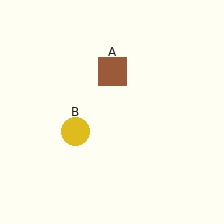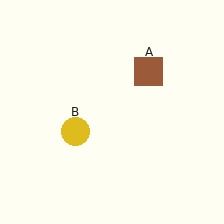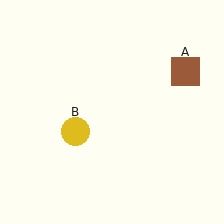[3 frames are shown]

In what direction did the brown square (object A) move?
The brown square (object A) moved right.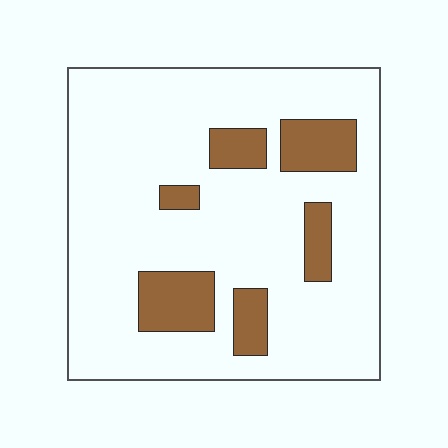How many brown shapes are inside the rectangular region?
6.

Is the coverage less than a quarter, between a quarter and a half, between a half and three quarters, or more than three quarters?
Less than a quarter.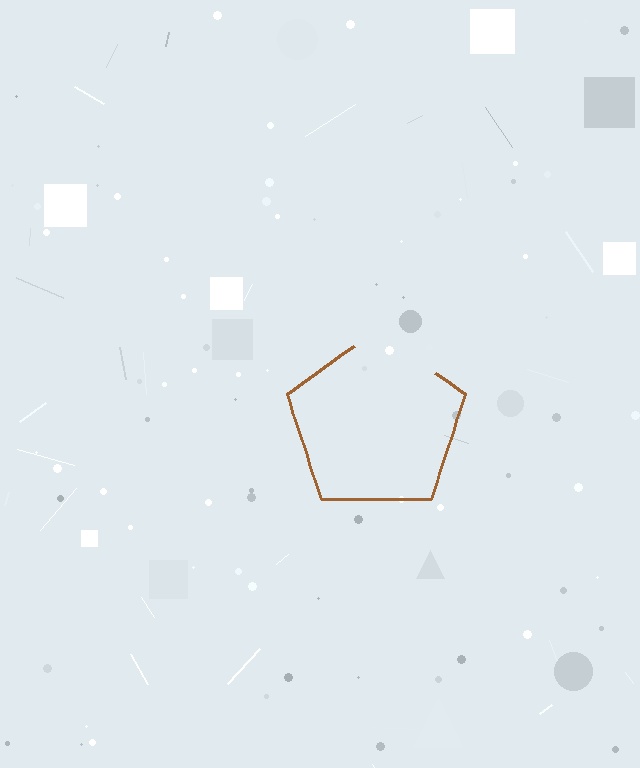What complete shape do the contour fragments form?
The contour fragments form a pentagon.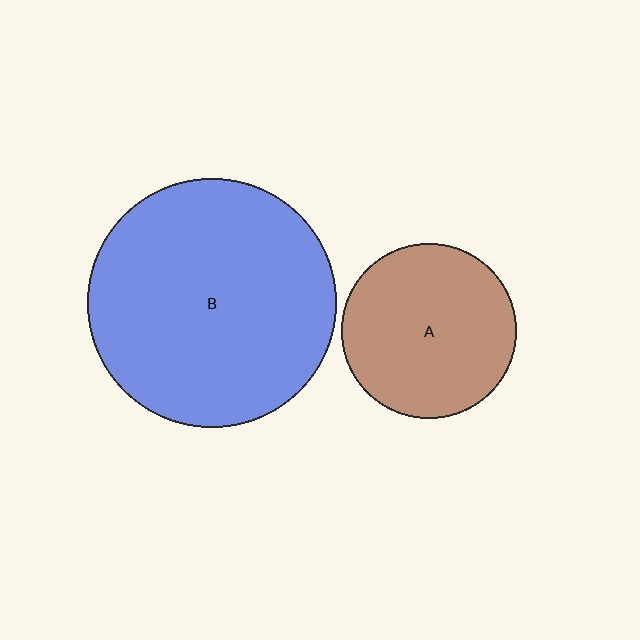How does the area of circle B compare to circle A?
Approximately 2.0 times.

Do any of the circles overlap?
No, none of the circles overlap.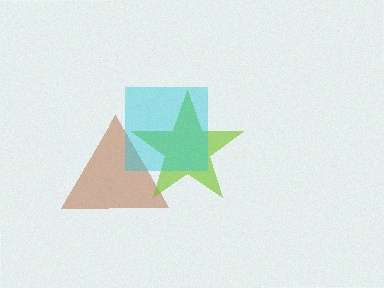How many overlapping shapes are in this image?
There are 3 overlapping shapes in the image.